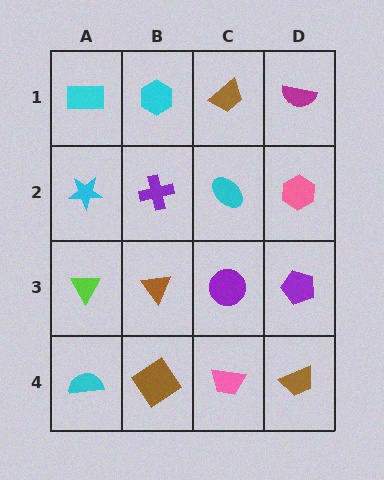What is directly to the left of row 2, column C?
A purple cross.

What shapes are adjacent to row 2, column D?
A magenta semicircle (row 1, column D), a purple pentagon (row 3, column D), a cyan ellipse (row 2, column C).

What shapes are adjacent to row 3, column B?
A purple cross (row 2, column B), a brown diamond (row 4, column B), a lime triangle (row 3, column A), a purple circle (row 3, column C).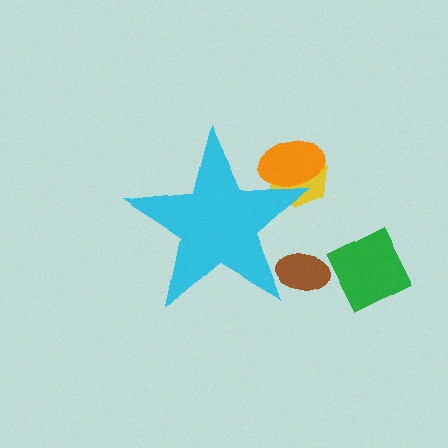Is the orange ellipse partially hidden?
Yes, the orange ellipse is partially hidden behind the cyan star.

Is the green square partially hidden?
No, the green square is fully visible.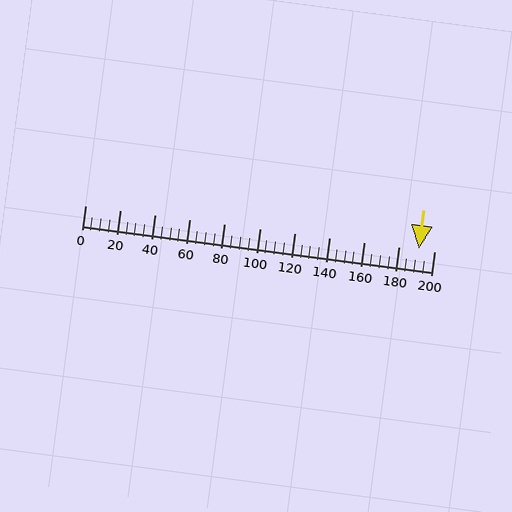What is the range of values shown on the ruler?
The ruler shows values from 0 to 200.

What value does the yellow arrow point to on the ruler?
The yellow arrow points to approximately 191.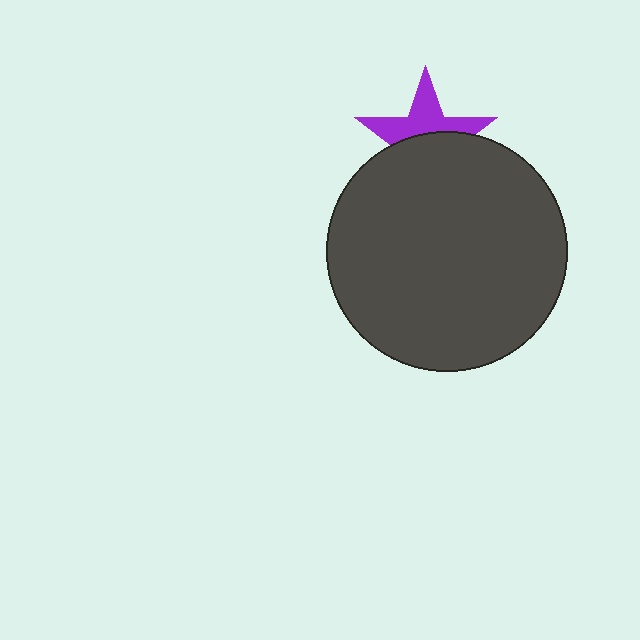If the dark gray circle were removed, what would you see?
You would see the complete purple star.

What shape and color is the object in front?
The object in front is a dark gray circle.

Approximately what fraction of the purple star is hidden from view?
Roughly 54% of the purple star is hidden behind the dark gray circle.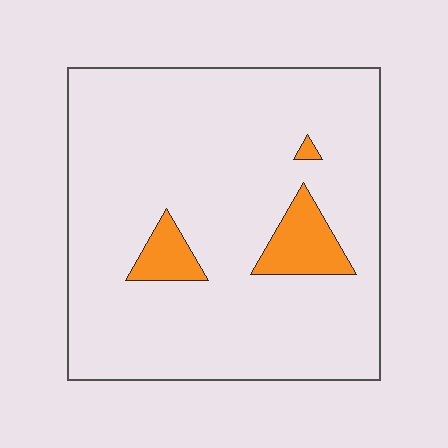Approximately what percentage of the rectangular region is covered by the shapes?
Approximately 10%.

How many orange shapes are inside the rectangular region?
3.